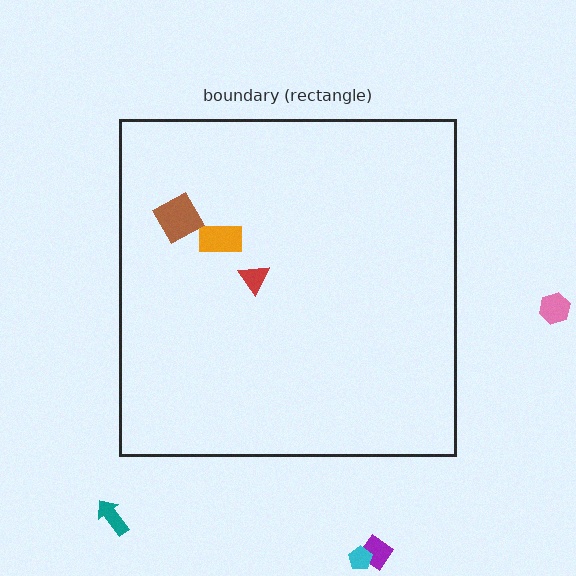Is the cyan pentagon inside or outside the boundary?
Outside.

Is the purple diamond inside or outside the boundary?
Outside.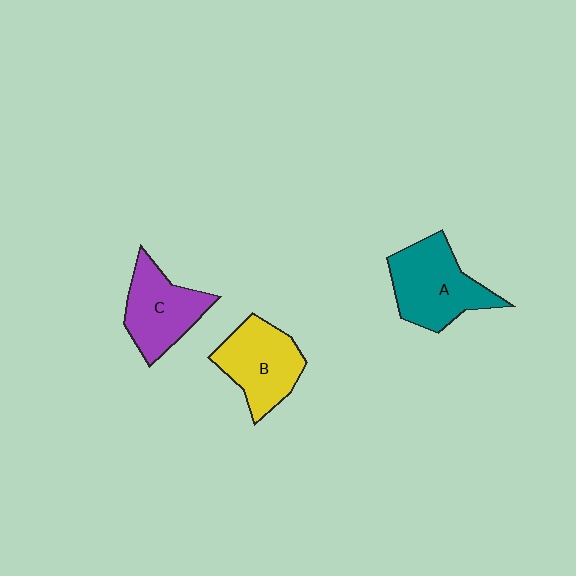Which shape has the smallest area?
Shape C (purple).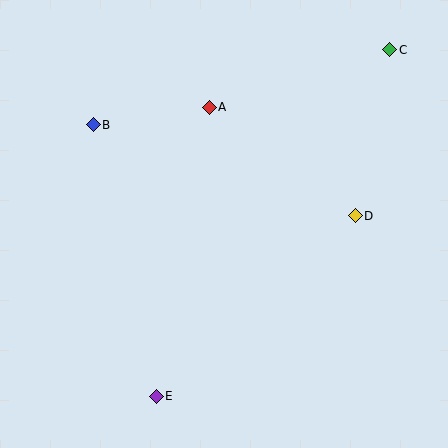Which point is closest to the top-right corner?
Point C is closest to the top-right corner.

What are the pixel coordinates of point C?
Point C is at (390, 50).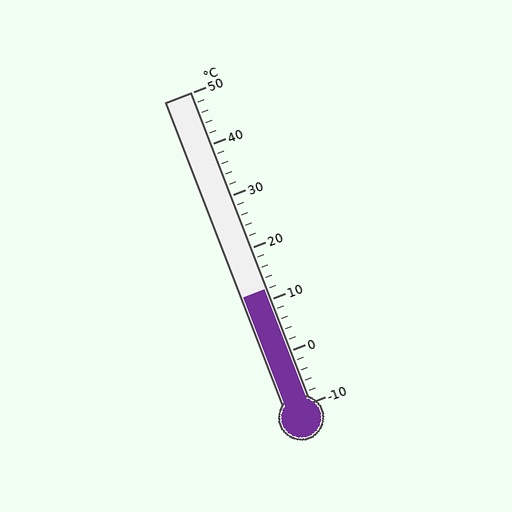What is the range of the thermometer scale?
The thermometer scale ranges from -10°C to 50°C.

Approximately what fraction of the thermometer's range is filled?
The thermometer is filled to approximately 35% of its range.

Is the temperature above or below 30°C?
The temperature is below 30°C.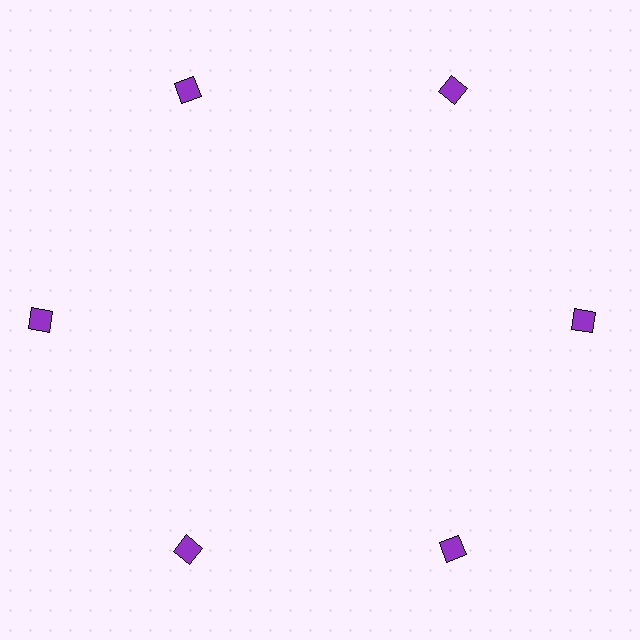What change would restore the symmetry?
The symmetry would be restored by moving it inward, back onto the ring so that all 6 squares sit at equal angles and equal distance from the center.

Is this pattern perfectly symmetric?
No. The 6 purple squares are arranged in a ring, but one element near the 9 o'clock position is pushed outward from the center, breaking the 6-fold rotational symmetry.